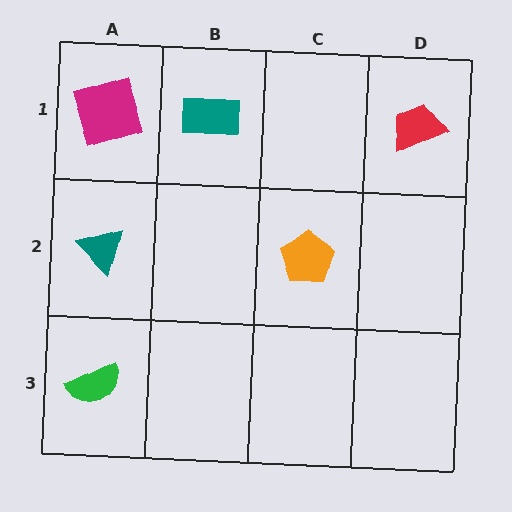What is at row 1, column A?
A magenta square.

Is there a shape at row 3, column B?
No, that cell is empty.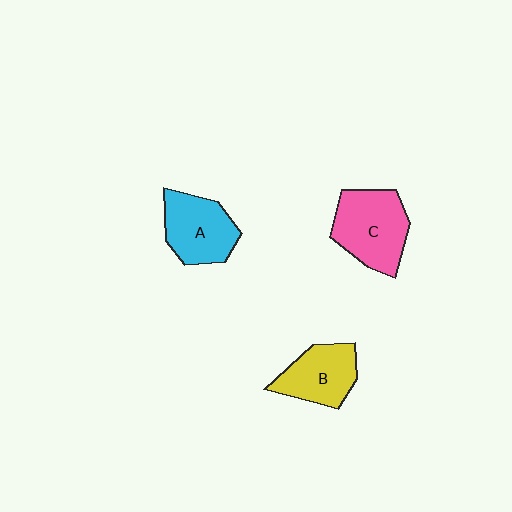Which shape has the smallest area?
Shape B (yellow).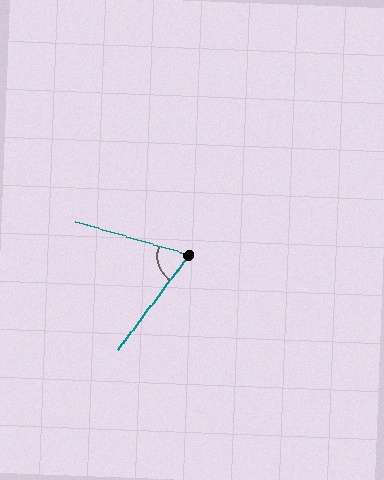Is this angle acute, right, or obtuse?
It is acute.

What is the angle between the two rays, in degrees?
Approximately 70 degrees.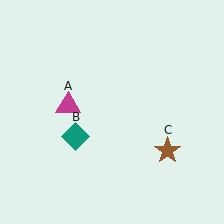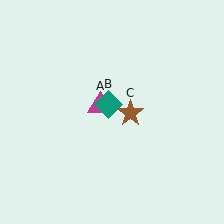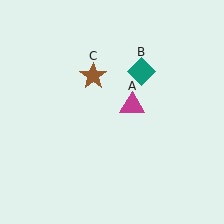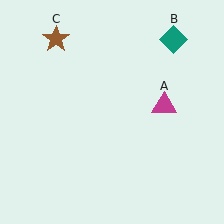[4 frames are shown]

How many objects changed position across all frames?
3 objects changed position: magenta triangle (object A), teal diamond (object B), brown star (object C).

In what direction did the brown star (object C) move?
The brown star (object C) moved up and to the left.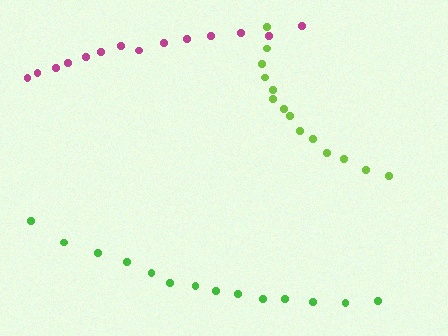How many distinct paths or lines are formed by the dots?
There are 3 distinct paths.